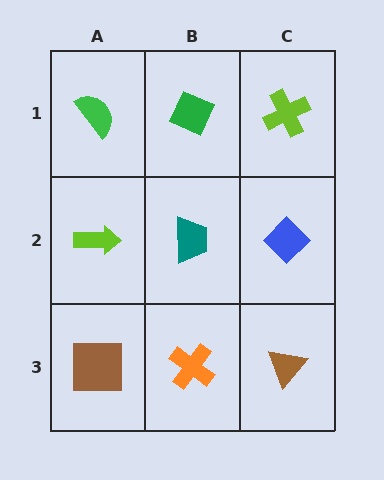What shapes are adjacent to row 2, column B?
A green diamond (row 1, column B), an orange cross (row 3, column B), a lime arrow (row 2, column A), a blue diamond (row 2, column C).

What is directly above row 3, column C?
A blue diamond.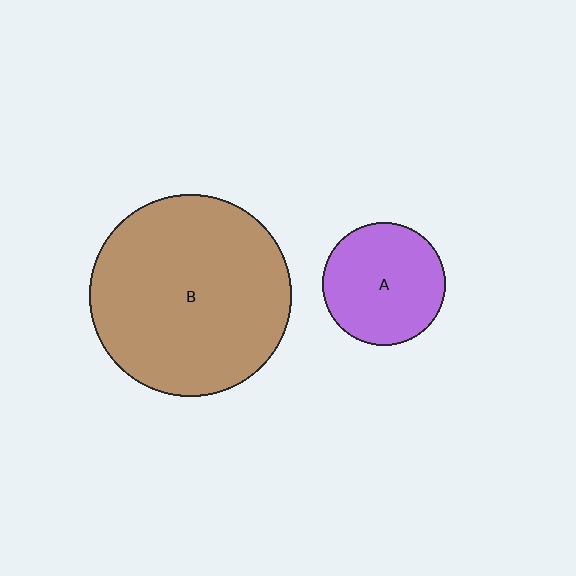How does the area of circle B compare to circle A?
Approximately 2.7 times.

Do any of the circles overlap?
No, none of the circles overlap.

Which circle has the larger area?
Circle B (brown).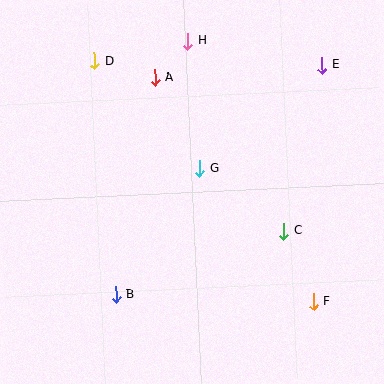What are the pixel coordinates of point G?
Point G is at (200, 169).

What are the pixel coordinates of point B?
Point B is at (116, 294).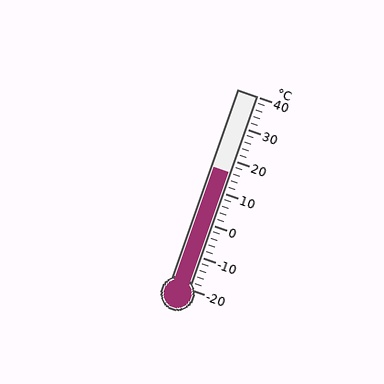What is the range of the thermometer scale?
The thermometer scale ranges from -20°C to 40°C.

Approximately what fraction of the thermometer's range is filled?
The thermometer is filled to approximately 60% of its range.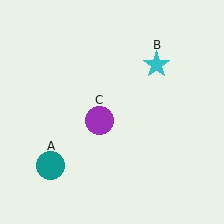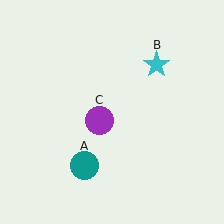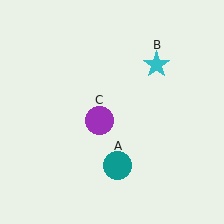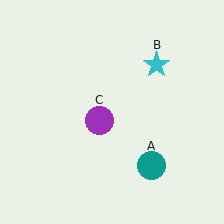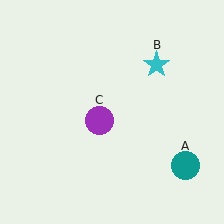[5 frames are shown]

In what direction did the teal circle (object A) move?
The teal circle (object A) moved right.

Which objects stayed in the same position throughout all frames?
Cyan star (object B) and purple circle (object C) remained stationary.